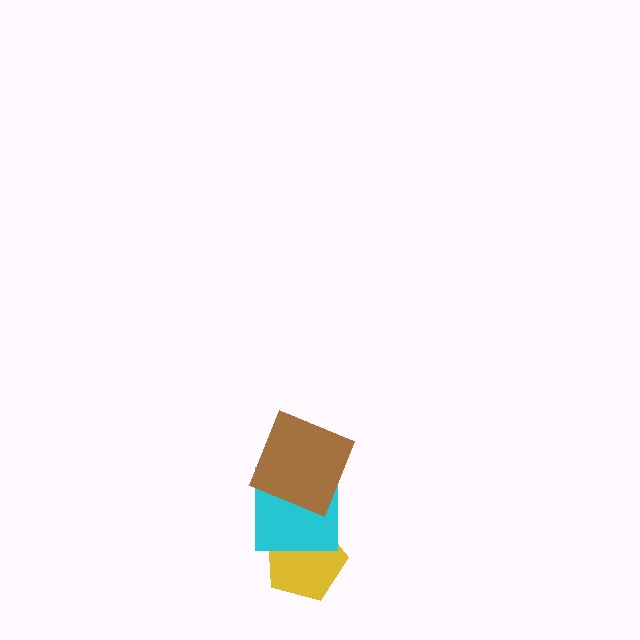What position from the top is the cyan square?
The cyan square is 2nd from the top.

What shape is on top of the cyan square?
The brown square is on top of the cyan square.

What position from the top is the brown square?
The brown square is 1st from the top.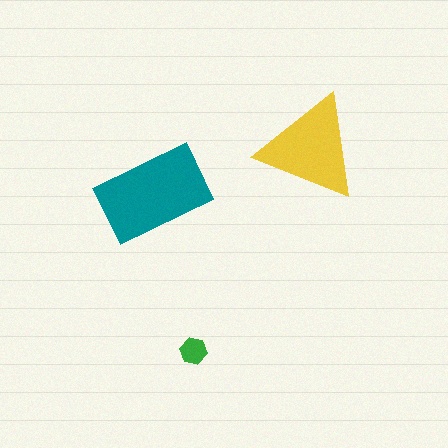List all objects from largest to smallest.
The teal rectangle, the yellow triangle, the green hexagon.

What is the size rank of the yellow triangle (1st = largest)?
2nd.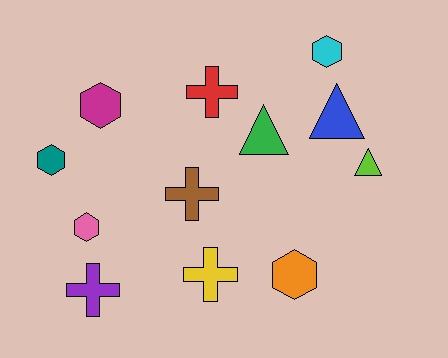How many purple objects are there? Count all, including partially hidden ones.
There is 1 purple object.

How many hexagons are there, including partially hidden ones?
There are 5 hexagons.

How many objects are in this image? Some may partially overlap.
There are 12 objects.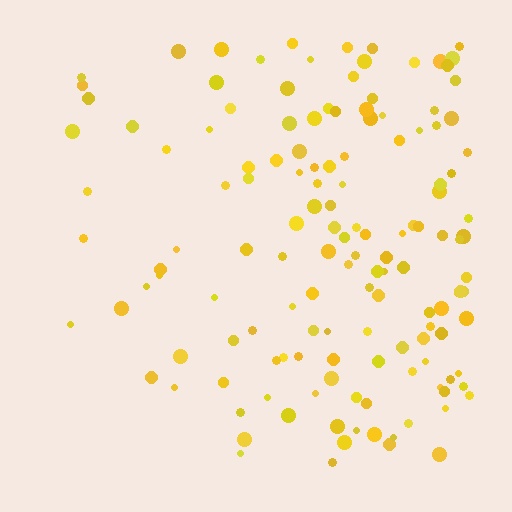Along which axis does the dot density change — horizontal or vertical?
Horizontal.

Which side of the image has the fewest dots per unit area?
The left.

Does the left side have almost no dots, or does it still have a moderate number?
Still a moderate number, just noticeably fewer than the right.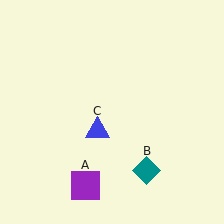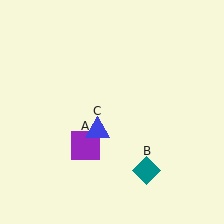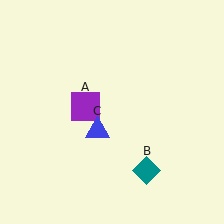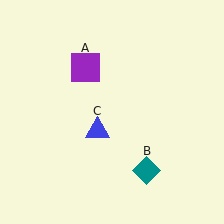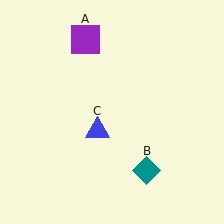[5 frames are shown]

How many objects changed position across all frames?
1 object changed position: purple square (object A).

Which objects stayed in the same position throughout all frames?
Teal diamond (object B) and blue triangle (object C) remained stationary.